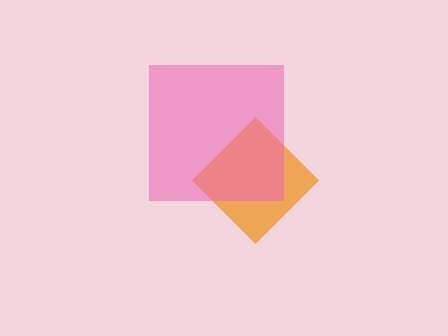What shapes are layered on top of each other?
The layered shapes are: an orange diamond, a pink square.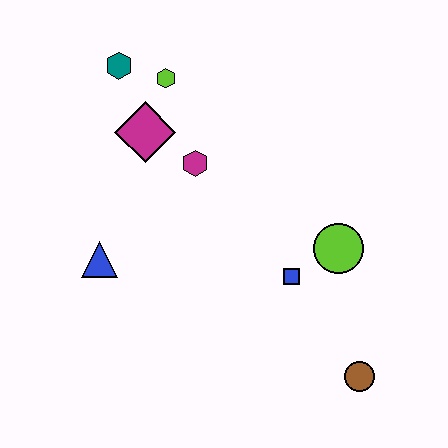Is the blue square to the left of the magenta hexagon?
No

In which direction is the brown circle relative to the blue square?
The brown circle is below the blue square.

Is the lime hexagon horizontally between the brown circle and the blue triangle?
Yes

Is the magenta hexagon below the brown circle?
No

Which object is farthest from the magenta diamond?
The brown circle is farthest from the magenta diamond.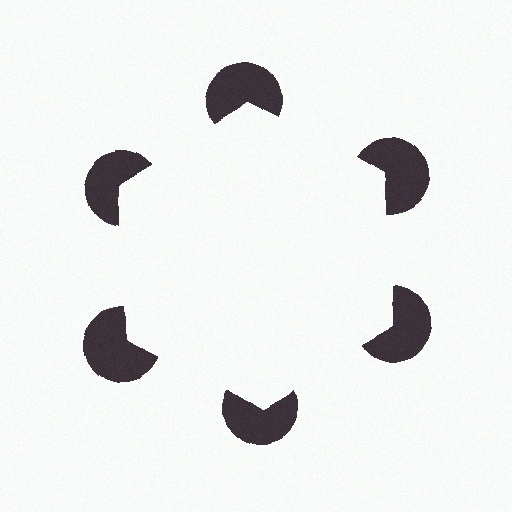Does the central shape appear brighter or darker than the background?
It typically appears slightly brighter than the background, even though no actual brightness change is drawn.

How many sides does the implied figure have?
6 sides.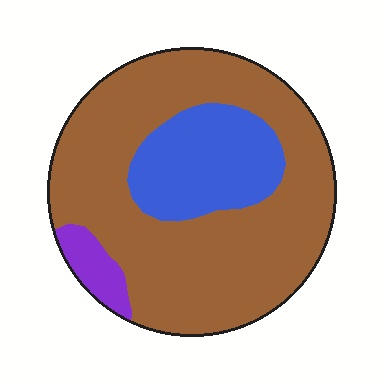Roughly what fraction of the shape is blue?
Blue covers 21% of the shape.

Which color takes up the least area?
Purple, at roughly 5%.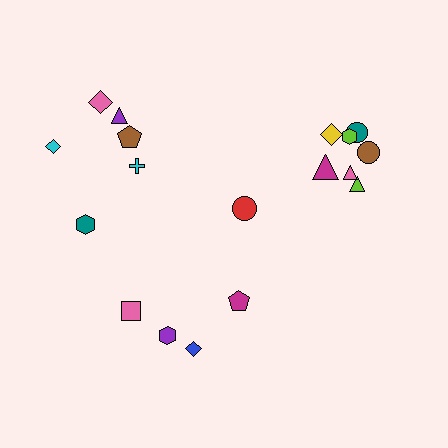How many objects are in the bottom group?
There are 4 objects.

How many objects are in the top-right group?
There are 8 objects.